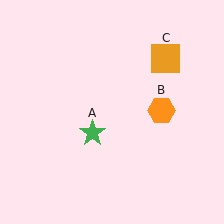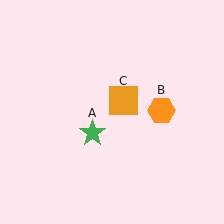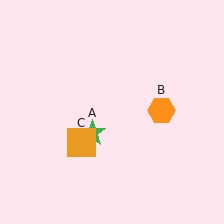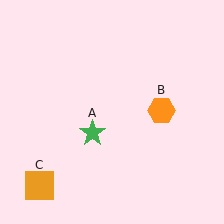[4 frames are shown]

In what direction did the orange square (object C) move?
The orange square (object C) moved down and to the left.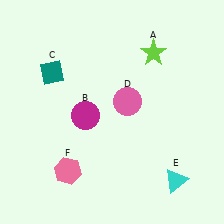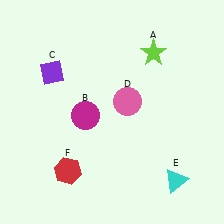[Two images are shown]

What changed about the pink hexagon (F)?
In Image 1, F is pink. In Image 2, it changed to red.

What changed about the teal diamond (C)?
In Image 1, C is teal. In Image 2, it changed to purple.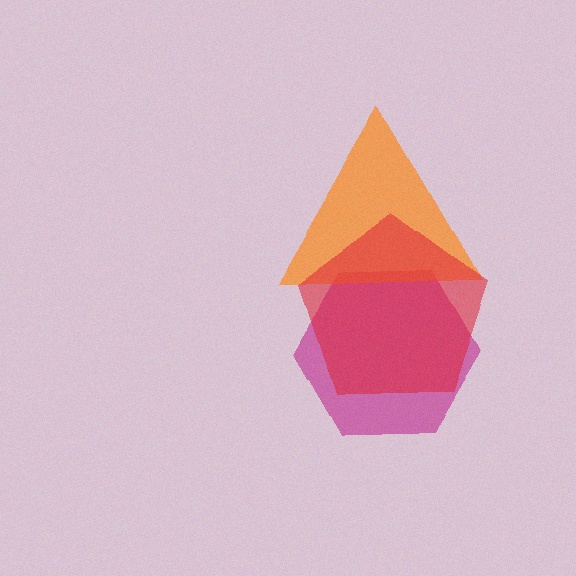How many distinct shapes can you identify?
There are 3 distinct shapes: a magenta hexagon, an orange triangle, a red pentagon.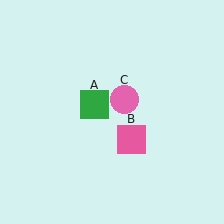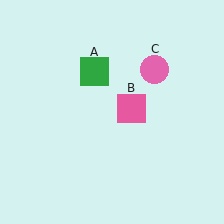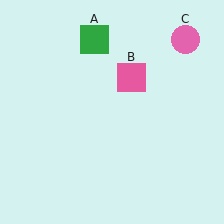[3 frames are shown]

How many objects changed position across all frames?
3 objects changed position: green square (object A), pink square (object B), pink circle (object C).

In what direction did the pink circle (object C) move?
The pink circle (object C) moved up and to the right.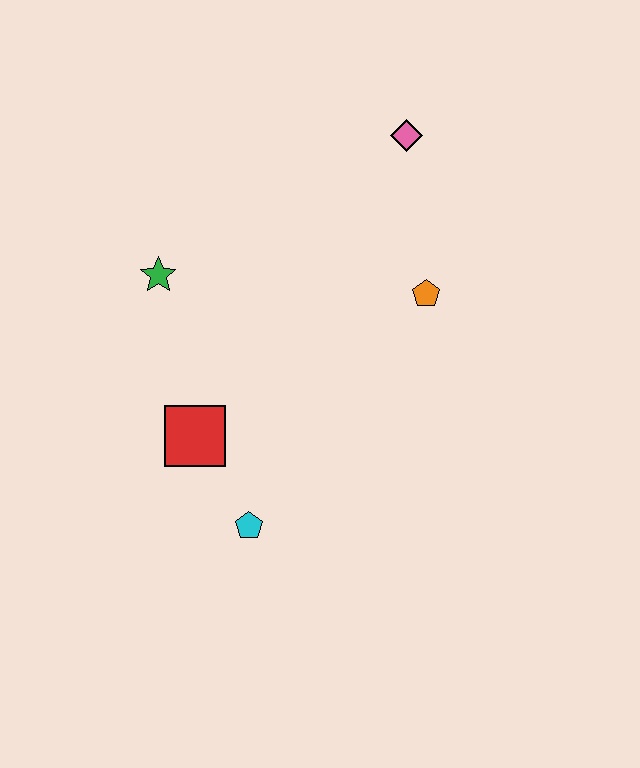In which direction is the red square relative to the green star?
The red square is below the green star.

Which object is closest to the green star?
The red square is closest to the green star.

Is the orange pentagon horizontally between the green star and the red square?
No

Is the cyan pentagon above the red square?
No